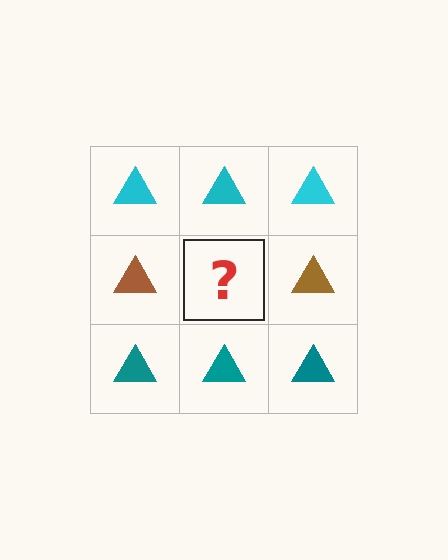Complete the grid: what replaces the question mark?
The question mark should be replaced with a brown triangle.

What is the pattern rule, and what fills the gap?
The rule is that each row has a consistent color. The gap should be filled with a brown triangle.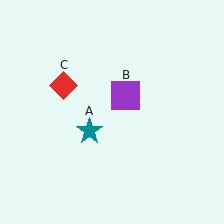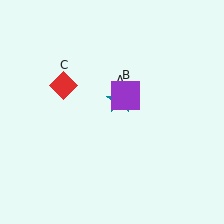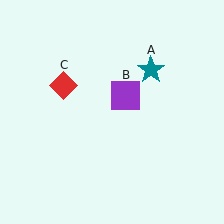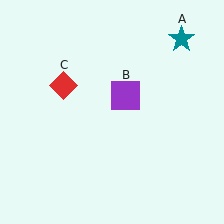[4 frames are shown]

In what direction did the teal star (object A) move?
The teal star (object A) moved up and to the right.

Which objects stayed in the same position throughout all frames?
Purple square (object B) and red diamond (object C) remained stationary.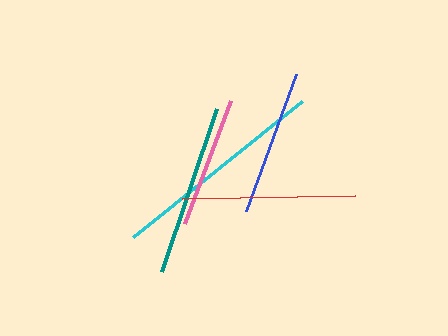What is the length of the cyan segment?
The cyan segment is approximately 217 pixels long.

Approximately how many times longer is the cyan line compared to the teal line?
The cyan line is approximately 1.3 times the length of the teal line.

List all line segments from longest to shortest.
From longest to shortest: cyan, red, teal, blue, pink.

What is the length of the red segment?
The red segment is approximately 173 pixels long.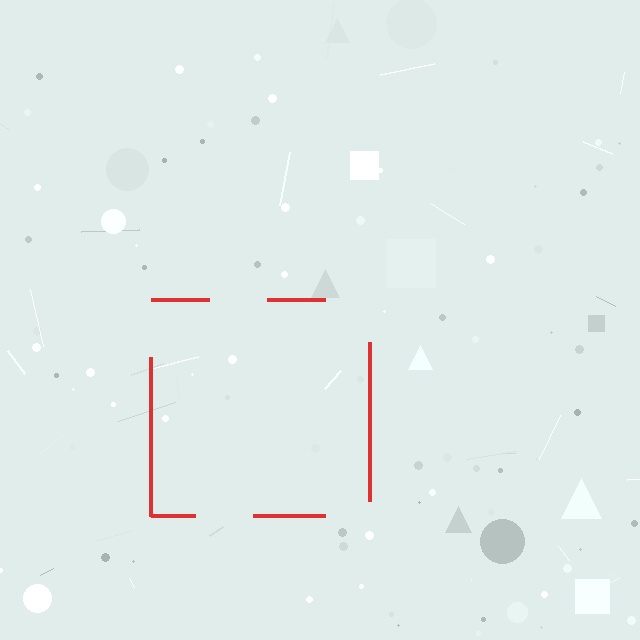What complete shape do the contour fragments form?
The contour fragments form a square.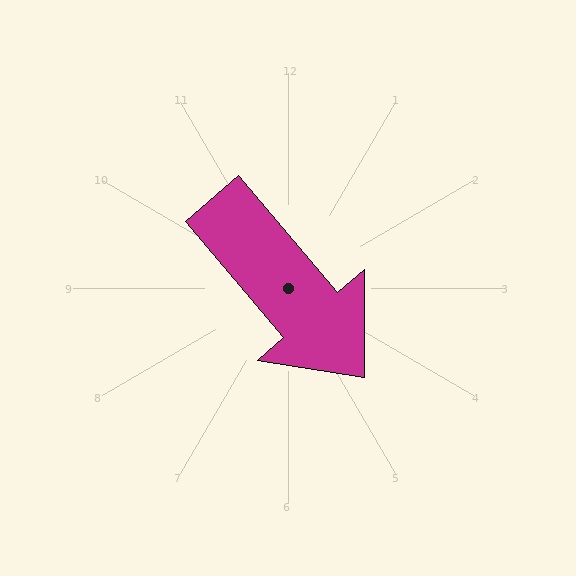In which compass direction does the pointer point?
Southeast.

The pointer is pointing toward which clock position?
Roughly 5 o'clock.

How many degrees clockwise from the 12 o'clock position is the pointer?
Approximately 140 degrees.